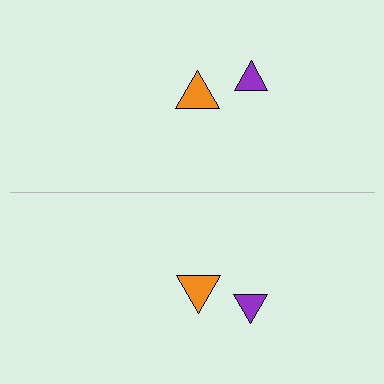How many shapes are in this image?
There are 4 shapes in this image.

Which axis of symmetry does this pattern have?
The pattern has a horizontal axis of symmetry running through the center of the image.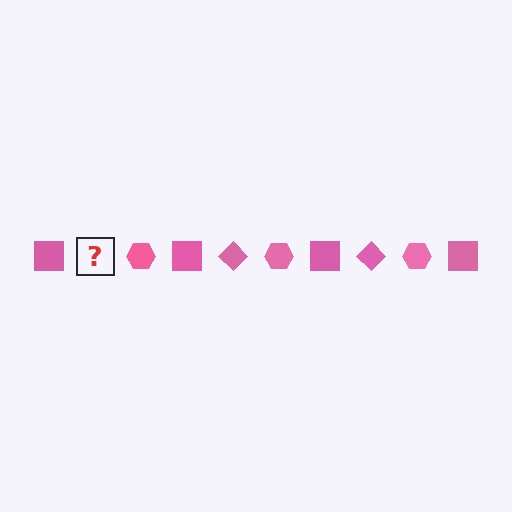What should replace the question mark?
The question mark should be replaced with a pink diamond.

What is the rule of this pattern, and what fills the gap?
The rule is that the pattern cycles through square, diamond, hexagon shapes in pink. The gap should be filled with a pink diamond.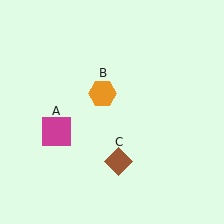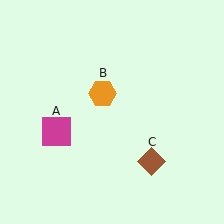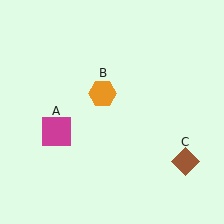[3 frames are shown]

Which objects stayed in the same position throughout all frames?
Magenta square (object A) and orange hexagon (object B) remained stationary.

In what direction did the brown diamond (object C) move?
The brown diamond (object C) moved right.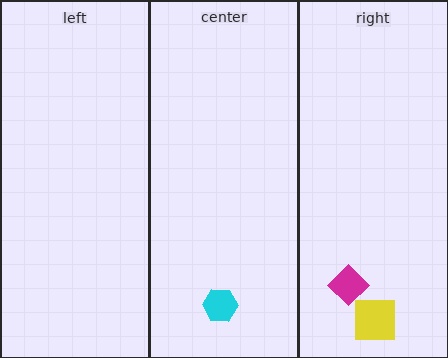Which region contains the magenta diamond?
The right region.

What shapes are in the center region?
The cyan hexagon.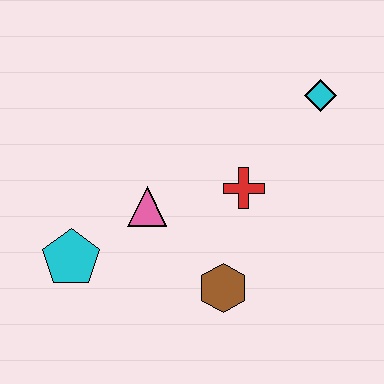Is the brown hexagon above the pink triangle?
No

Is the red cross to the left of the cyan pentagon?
No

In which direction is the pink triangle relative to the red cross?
The pink triangle is to the left of the red cross.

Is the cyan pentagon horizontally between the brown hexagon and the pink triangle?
No